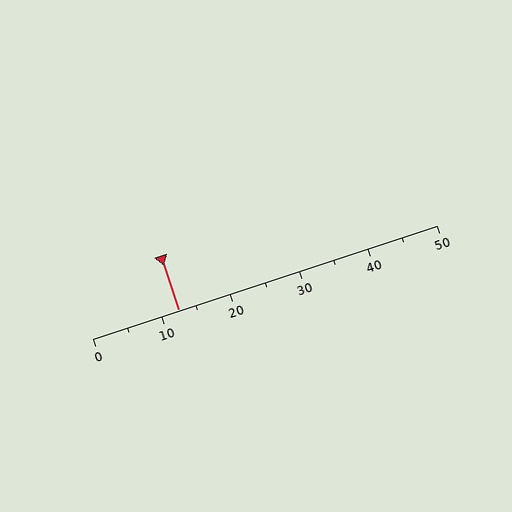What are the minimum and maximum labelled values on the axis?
The axis runs from 0 to 50.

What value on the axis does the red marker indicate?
The marker indicates approximately 12.5.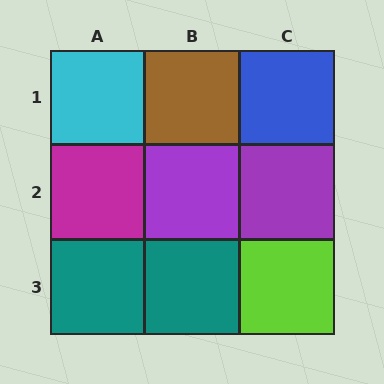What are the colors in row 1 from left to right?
Cyan, brown, blue.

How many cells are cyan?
1 cell is cyan.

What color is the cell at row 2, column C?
Purple.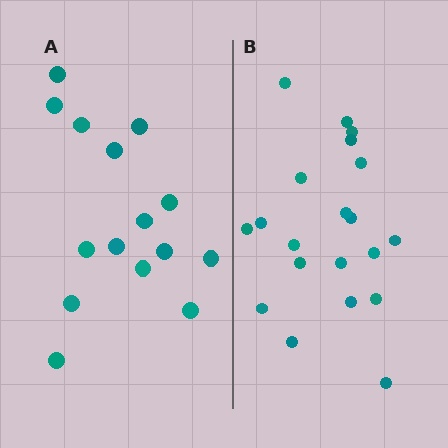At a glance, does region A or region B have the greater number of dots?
Region B (the right region) has more dots.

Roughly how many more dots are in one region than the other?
Region B has about 5 more dots than region A.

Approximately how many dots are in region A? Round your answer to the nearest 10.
About 20 dots. (The exact count is 15, which rounds to 20.)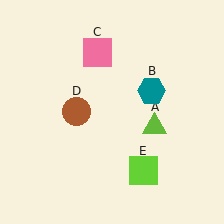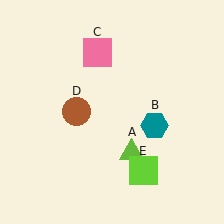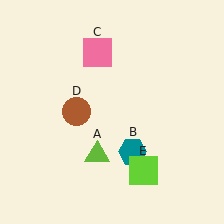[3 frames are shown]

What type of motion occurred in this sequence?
The lime triangle (object A), teal hexagon (object B) rotated clockwise around the center of the scene.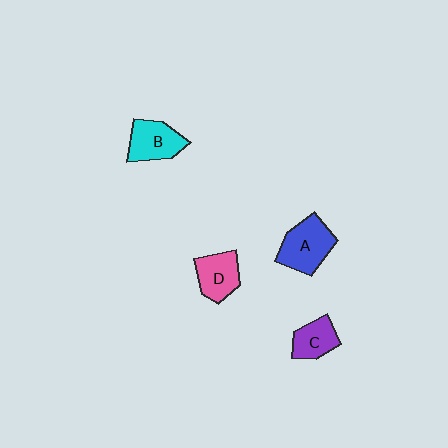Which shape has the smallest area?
Shape C (purple).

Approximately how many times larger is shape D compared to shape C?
Approximately 1.2 times.